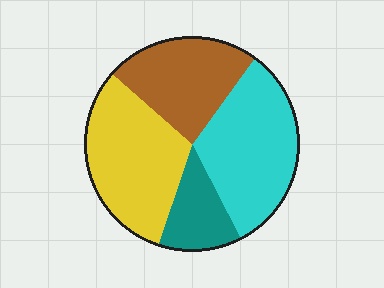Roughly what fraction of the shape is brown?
Brown covers about 25% of the shape.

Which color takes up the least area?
Teal, at roughly 15%.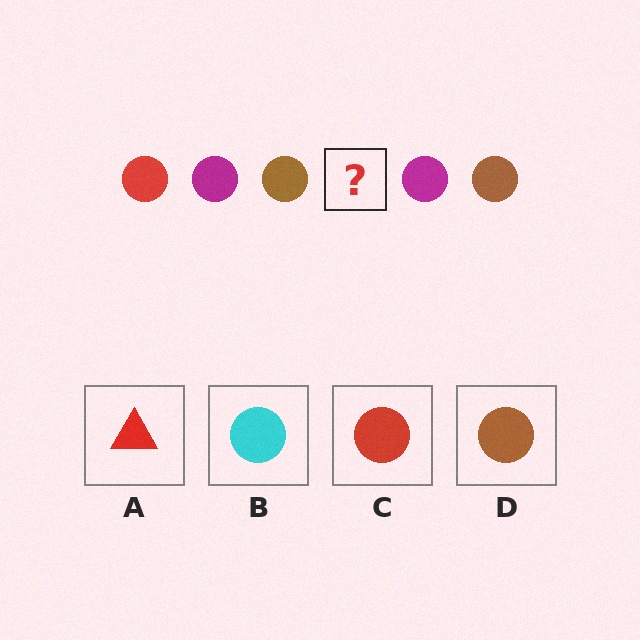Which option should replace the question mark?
Option C.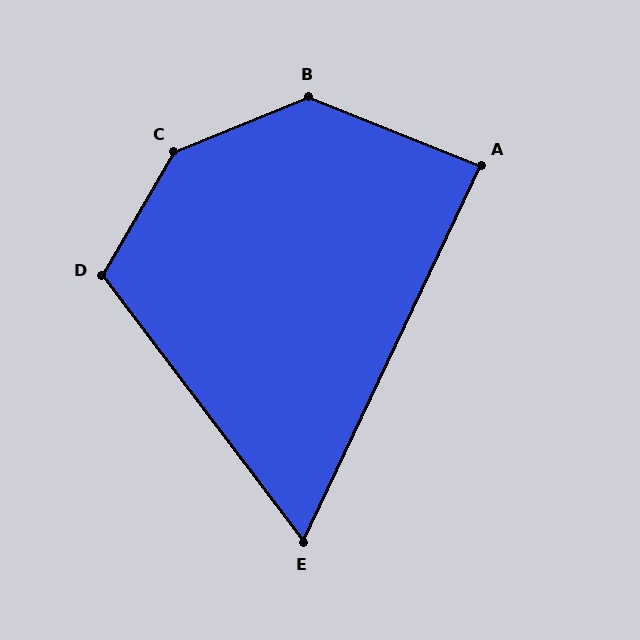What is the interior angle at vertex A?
Approximately 86 degrees (approximately right).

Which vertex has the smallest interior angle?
E, at approximately 62 degrees.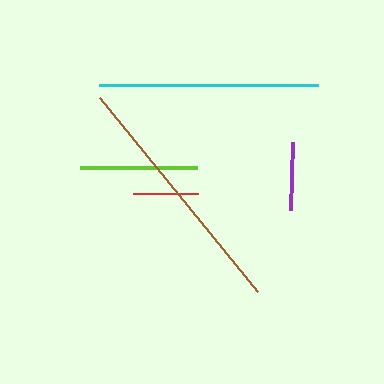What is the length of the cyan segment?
The cyan segment is approximately 219 pixels long.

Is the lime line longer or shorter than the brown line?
The brown line is longer than the lime line.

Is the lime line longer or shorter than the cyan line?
The cyan line is longer than the lime line.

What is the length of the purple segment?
The purple segment is approximately 68 pixels long.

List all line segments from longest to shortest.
From longest to shortest: brown, cyan, lime, purple, red.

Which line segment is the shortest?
The red line is the shortest at approximately 65 pixels.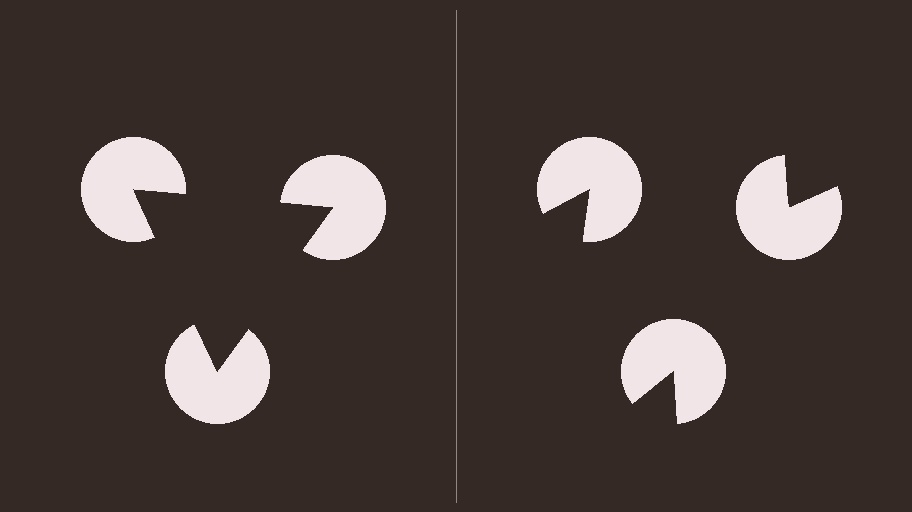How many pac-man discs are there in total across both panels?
6 — 3 on each side.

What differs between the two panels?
The pac-man discs are positioned identically on both sides; only the wedge orientations differ. On the left they align to a triangle; on the right they are misaligned.